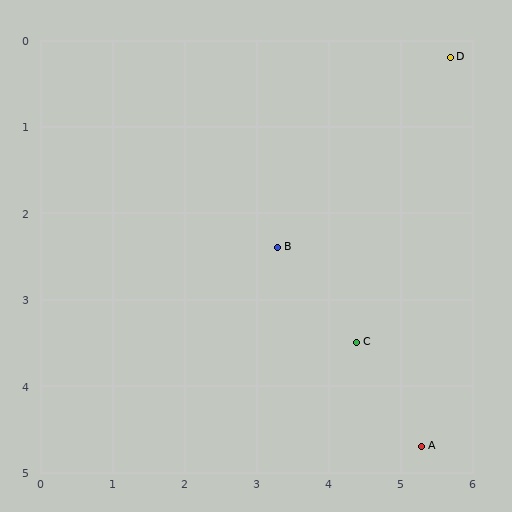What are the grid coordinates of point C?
Point C is at approximately (4.4, 3.5).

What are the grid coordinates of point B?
Point B is at approximately (3.3, 2.4).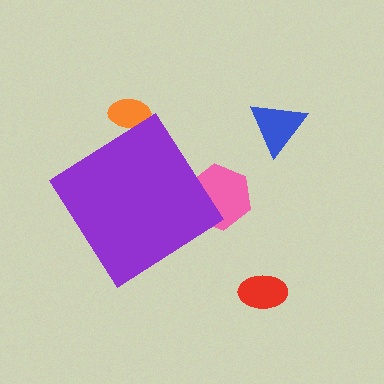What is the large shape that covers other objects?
A purple diamond.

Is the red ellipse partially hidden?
No, the red ellipse is fully visible.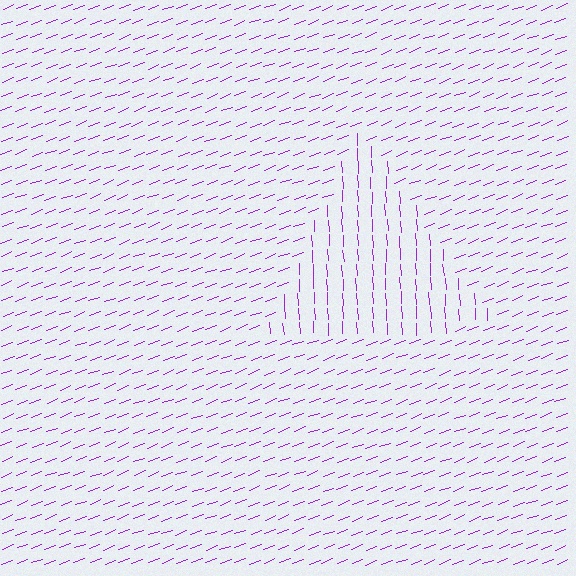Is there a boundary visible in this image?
Yes, there is a texture boundary formed by a change in line orientation.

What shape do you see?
I see a triangle.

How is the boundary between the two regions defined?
The boundary is defined purely by a change in line orientation (approximately 73 degrees difference). All lines are the same color and thickness.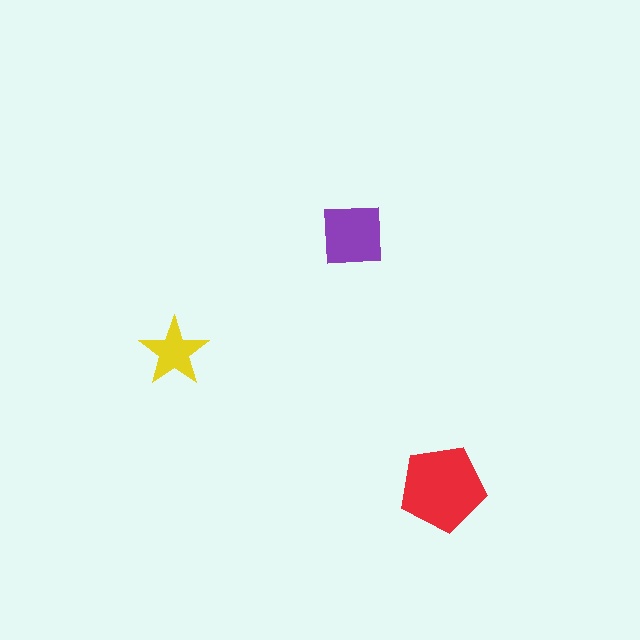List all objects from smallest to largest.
The yellow star, the purple square, the red pentagon.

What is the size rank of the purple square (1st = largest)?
2nd.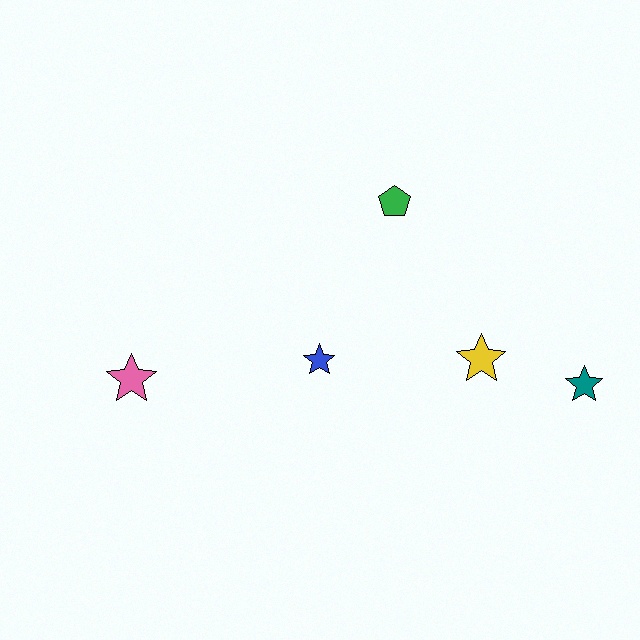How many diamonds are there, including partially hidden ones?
There are no diamonds.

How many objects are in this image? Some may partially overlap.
There are 5 objects.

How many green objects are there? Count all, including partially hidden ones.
There is 1 green object.